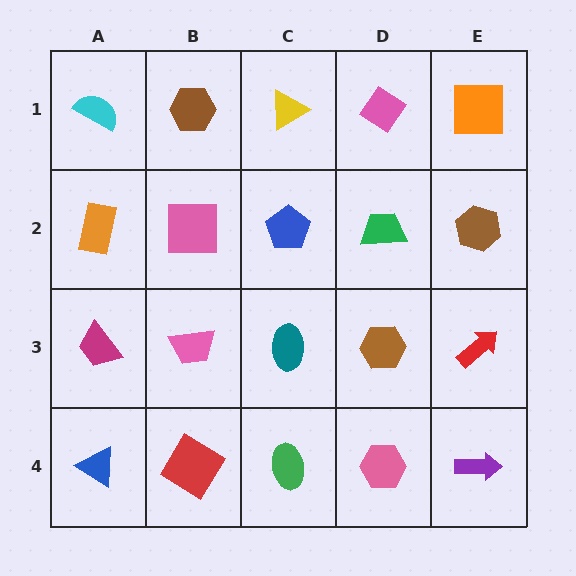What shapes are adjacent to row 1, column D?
A green trapezoid (row 2, column D), a yellow triangle (row 1, column C), an orange square (row 1, column E).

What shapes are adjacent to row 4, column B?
A pink trapezoid (row 3, column B), a blue triangle (row 4, column A), a green ellipse (row 4, column C).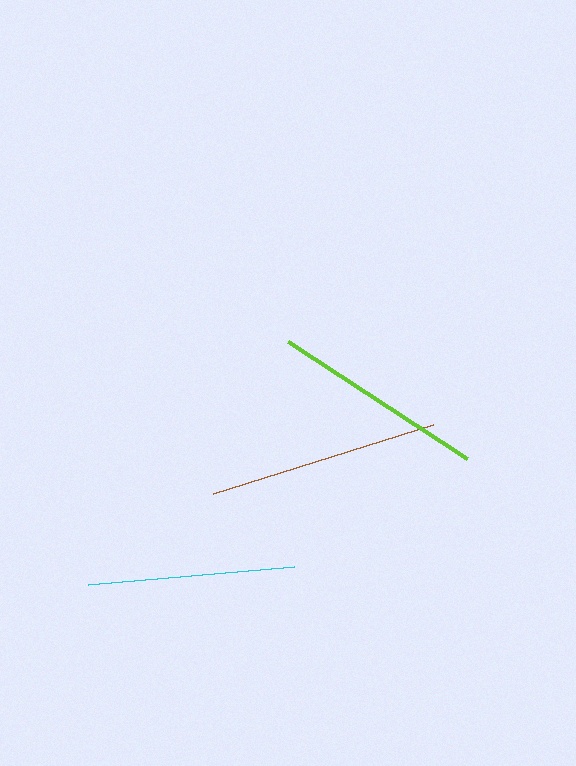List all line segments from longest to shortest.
From longest to shortest: brown, lime, cyan.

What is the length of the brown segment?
The brown segment is approximately 231 pixels long.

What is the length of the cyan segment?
The cyan segment is approximately 207 pixels long.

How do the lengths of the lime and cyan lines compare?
The lime and cyan lines are approximately the same length.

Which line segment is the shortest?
The cyan line is the shortest at approximately 207 pixels.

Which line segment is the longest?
The brown line is the longest at approximately 231 pixels.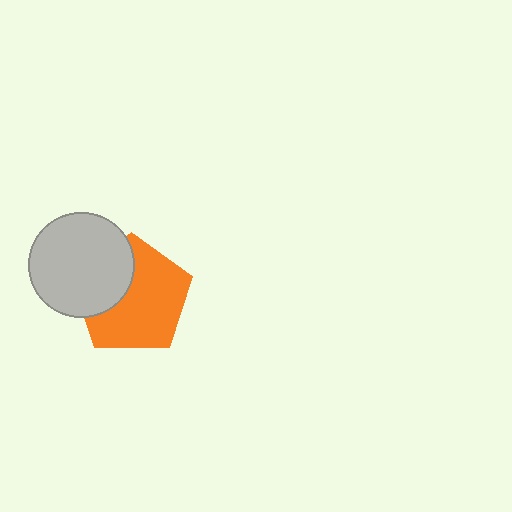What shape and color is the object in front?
The object in front is a light gray circle.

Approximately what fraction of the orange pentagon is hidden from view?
Roughly 33% of the orange pentagon is hidden behind the light gray circle.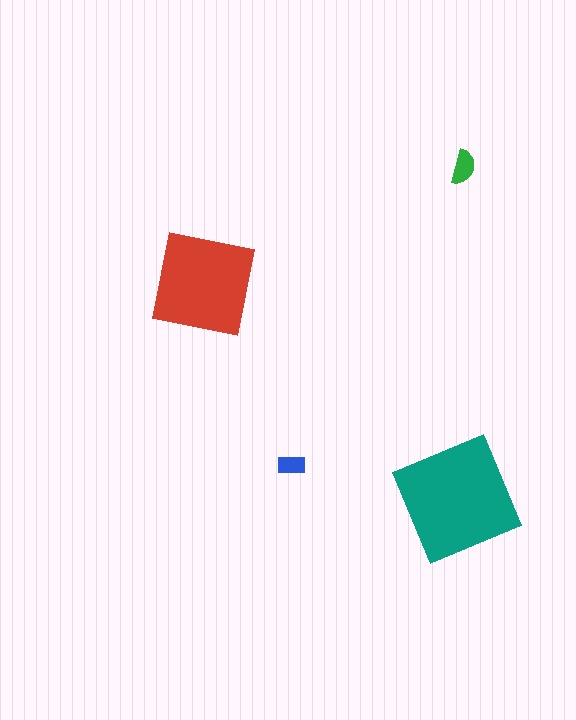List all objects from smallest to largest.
The blue rectangle, the green semicircle, the red square, the teal square.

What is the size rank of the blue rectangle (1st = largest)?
4th.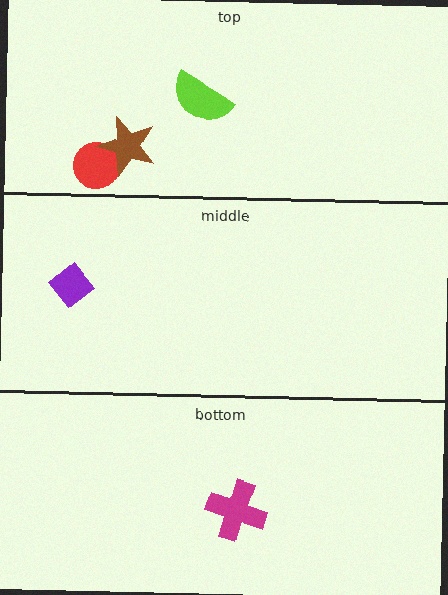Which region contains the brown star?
The top region.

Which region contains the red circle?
The top region.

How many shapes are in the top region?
3.